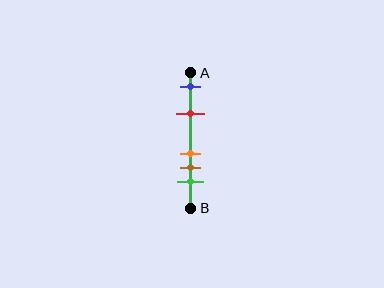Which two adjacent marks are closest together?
The orange and brown marks are the closest adjacent pair.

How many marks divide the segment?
There are 5 marks dividing the segment.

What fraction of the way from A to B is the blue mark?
The blue mark is approximately 10% (0.1) of the way from A to B.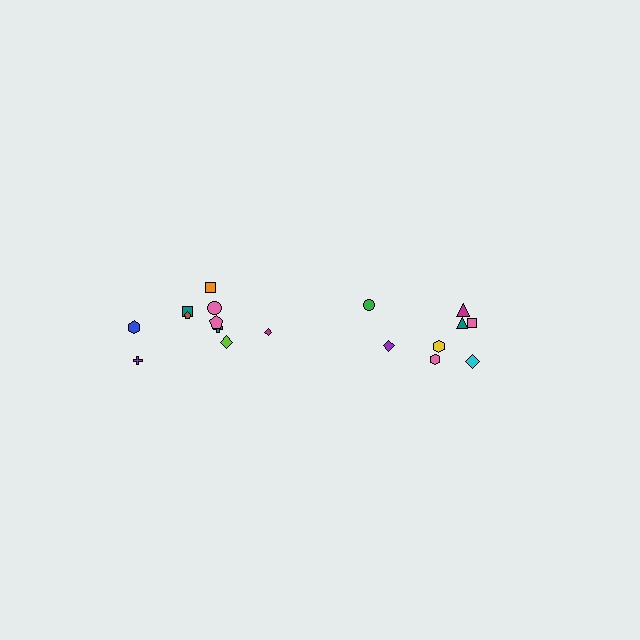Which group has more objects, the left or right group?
The left group.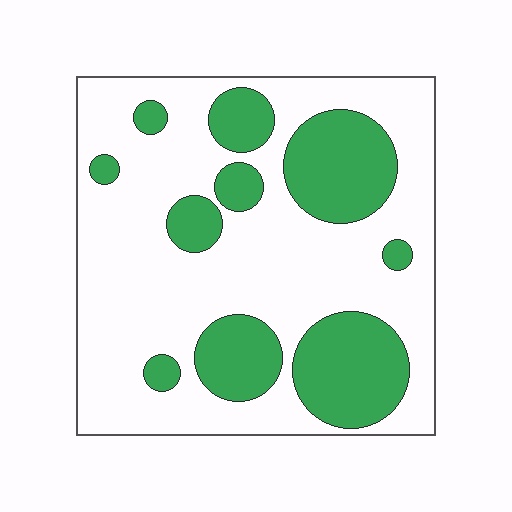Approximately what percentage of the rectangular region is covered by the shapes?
Approximately 30%.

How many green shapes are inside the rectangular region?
10.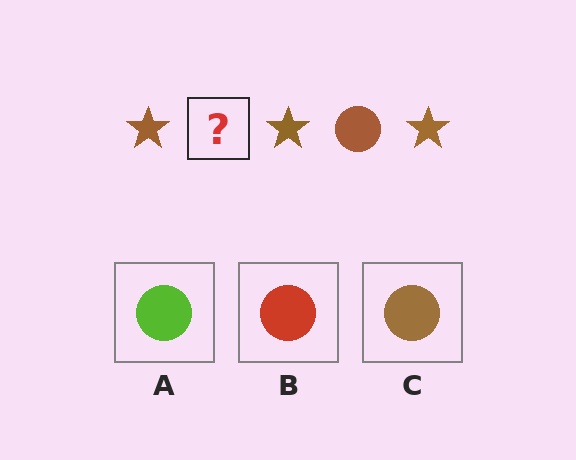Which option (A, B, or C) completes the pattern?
C.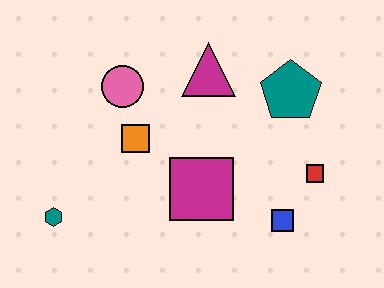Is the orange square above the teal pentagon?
No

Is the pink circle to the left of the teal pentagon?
Yes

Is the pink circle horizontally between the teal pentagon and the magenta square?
No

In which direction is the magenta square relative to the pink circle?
The magenta square is below the pink circle.